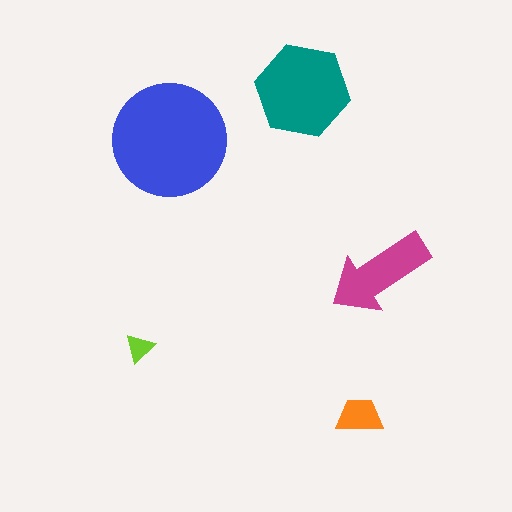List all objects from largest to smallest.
The blue circle, the teal hexagon, the magenta arrow, the orange trapezoid, the lime triangle.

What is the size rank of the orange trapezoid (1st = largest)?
4th.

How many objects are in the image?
There are 5 objects in the image.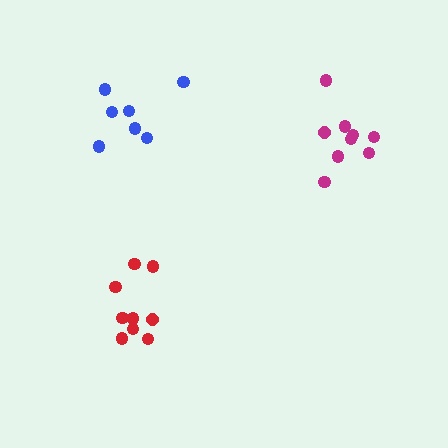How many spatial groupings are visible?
There are 3 spatial groupings.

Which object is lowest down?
The red cluster is bottommost.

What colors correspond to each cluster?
The clusters are colored: magenta, red, blue.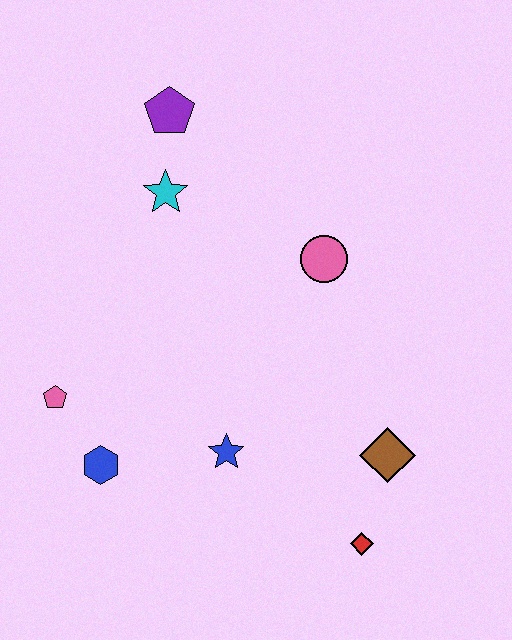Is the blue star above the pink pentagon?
No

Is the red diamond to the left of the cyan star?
No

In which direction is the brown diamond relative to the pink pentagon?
The brown diamond is to the right of the pink pentagon.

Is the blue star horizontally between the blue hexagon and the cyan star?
No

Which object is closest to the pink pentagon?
The blue hexagon is closest to the pink pentagon.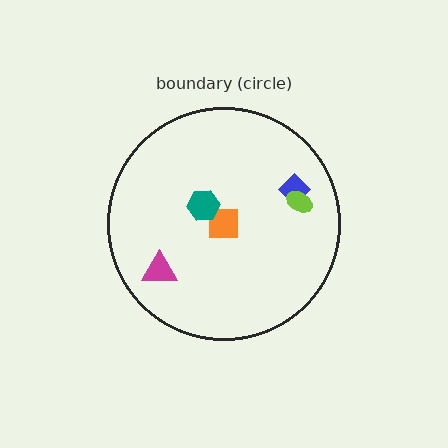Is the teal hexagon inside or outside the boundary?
Inside.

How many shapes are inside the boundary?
5 inside, 0 outside.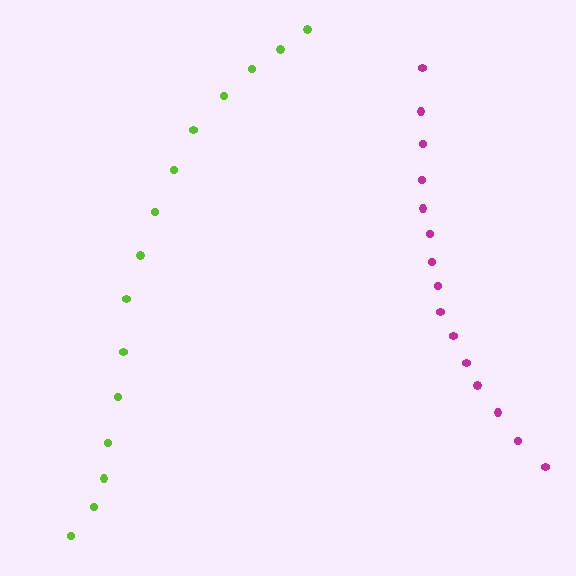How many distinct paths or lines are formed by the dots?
There are 2 distinct paths.